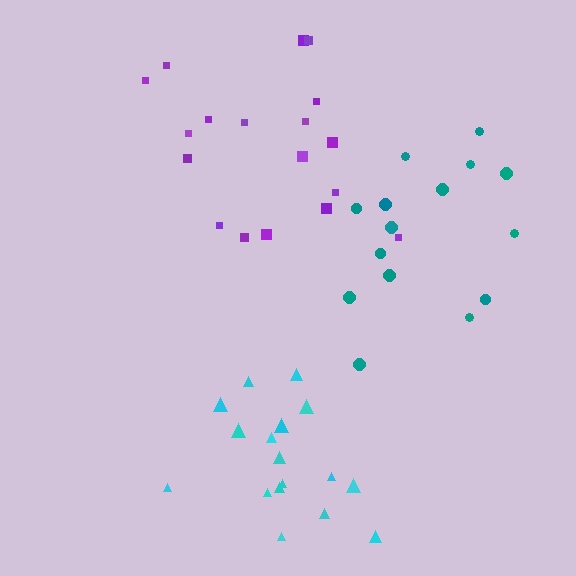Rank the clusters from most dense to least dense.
purple, cyan, teal.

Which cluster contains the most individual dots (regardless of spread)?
Purple (18).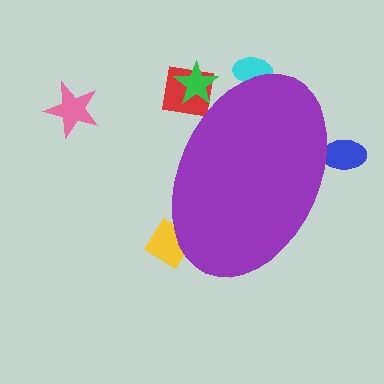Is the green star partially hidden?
Yes, the green star is partially hidden behind the purple ellipse.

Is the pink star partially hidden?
No, the pink star is fully visible.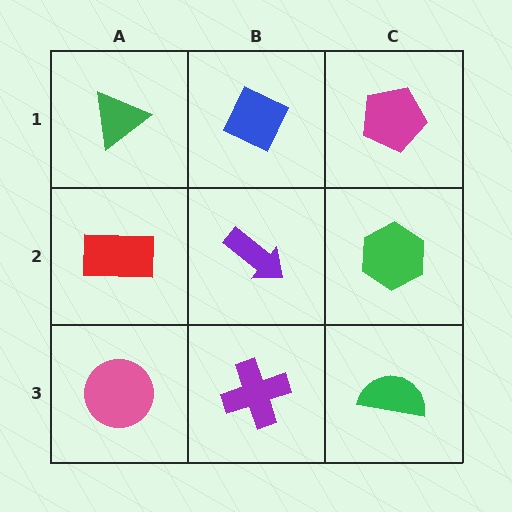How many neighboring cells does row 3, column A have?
2.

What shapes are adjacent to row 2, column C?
A magenta pentagon (row 1, column C), a green semicircle (row 3, column C), a purple arrow (row 2, column B).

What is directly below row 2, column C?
A green semicircle.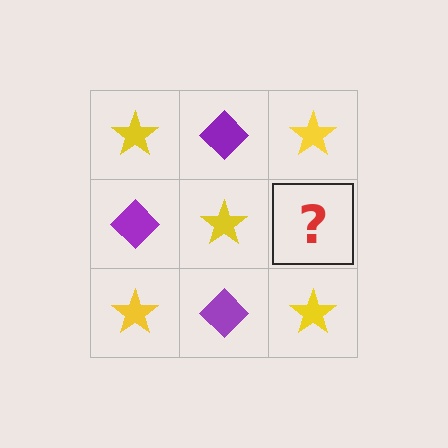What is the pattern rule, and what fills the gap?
The rule is that it alternates yellow star and purple diamond in a checkerboard pattern. The gap should be filled with a purple diamond.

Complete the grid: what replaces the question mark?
The question mark should be replaced with a purple diamond.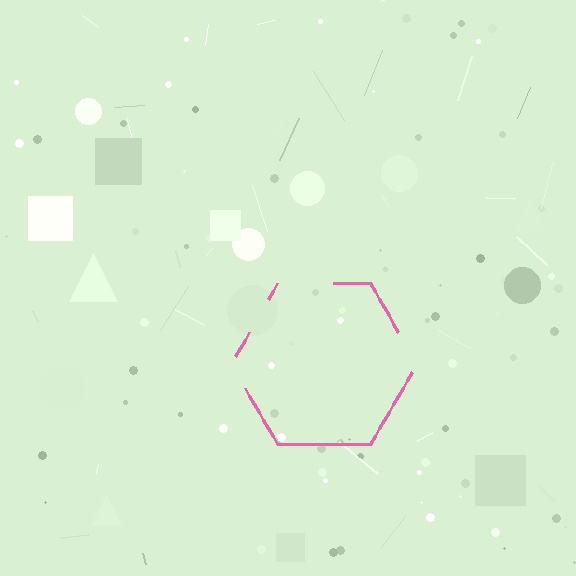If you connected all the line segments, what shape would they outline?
They would outline a hexagon.